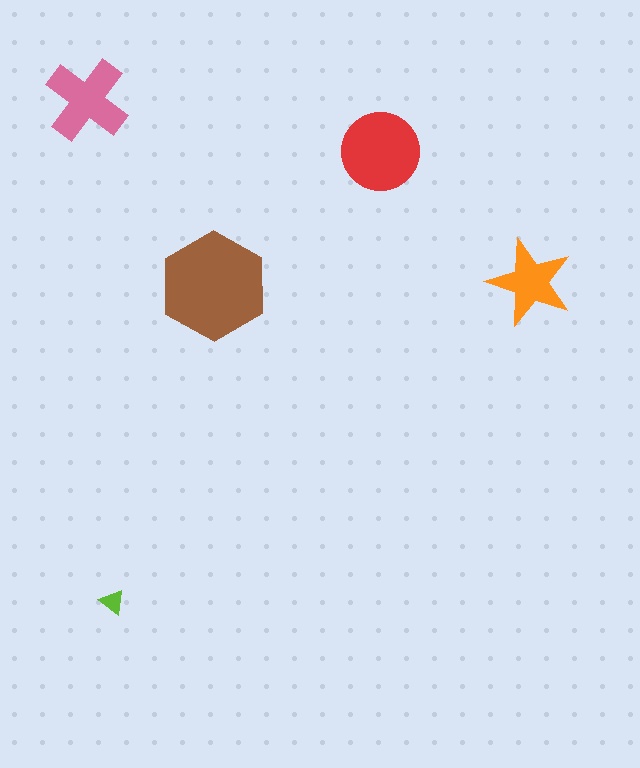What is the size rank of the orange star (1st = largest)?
4th.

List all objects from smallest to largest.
The lime triangle, the orange star, the pink cross, the red circle, the brown hexagon.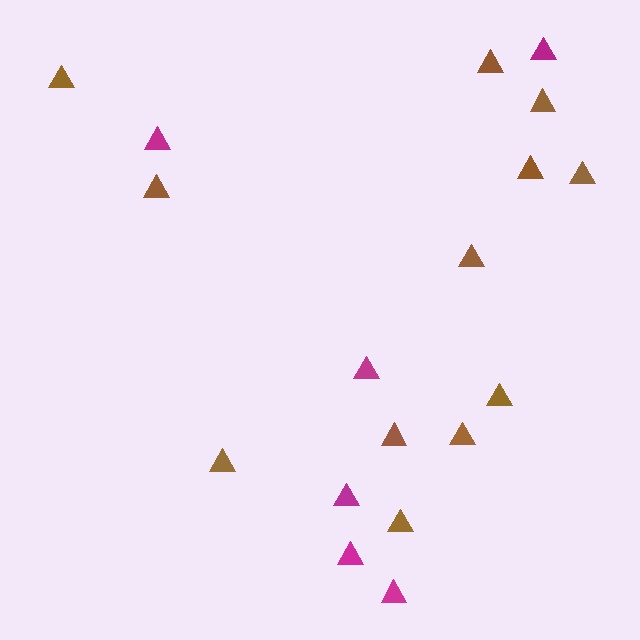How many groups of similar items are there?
There are 2 groups: one group of brown triangles (12) and one group of magenta triangles (6).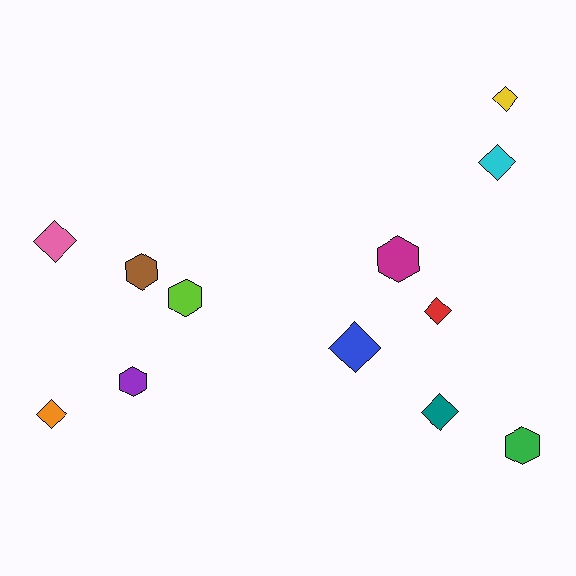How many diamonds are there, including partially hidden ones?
There are 7 diamonds.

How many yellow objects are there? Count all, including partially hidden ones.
There is 1 yellow object.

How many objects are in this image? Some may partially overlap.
There are 12 objects.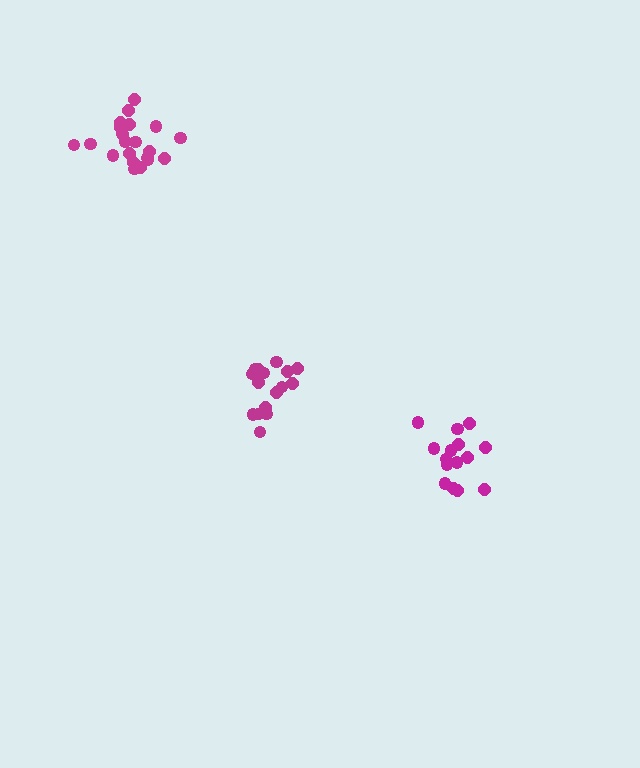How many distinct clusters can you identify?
There are 3 distinct clusters.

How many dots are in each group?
Group 1: 16 dots, Group 2: 15 dots, Group 3: 21 dots (52 total).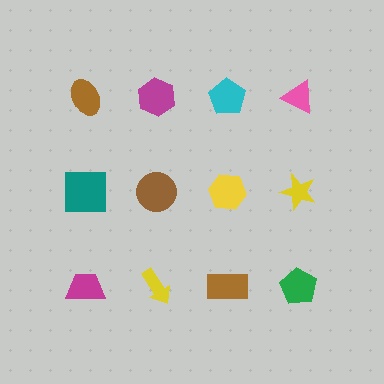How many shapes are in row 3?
4 shapes.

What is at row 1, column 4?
A pink triangle.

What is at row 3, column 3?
A brown rectangle.